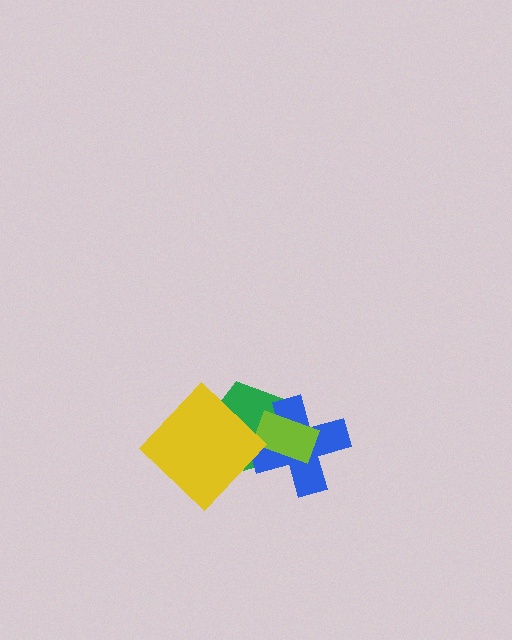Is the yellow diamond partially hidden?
No, no other shape covers it.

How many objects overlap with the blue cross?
2 objects overlap with the blue cross.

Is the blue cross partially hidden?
Yes, it is partially covered by another shape.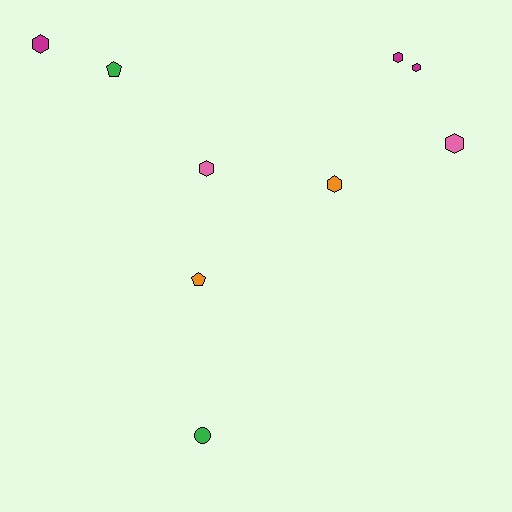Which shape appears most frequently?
Hexagon, with 6 objects.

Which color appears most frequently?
Magenta, with 3 objects.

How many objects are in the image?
There are 9 objects.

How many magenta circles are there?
There are no magenta circles.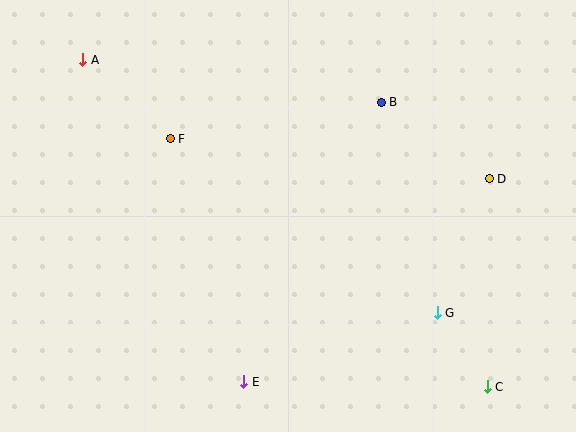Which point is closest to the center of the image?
Point F at (170, 139) is closest to the center.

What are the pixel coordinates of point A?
Point A is at (83, 60).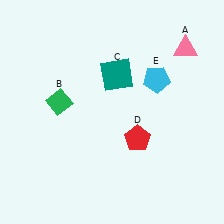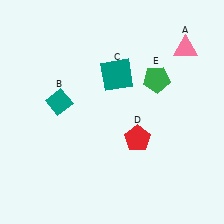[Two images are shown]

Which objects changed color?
B changed from green to teal. E changed from cyan to green.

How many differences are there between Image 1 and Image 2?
There are 2 differences between the two images.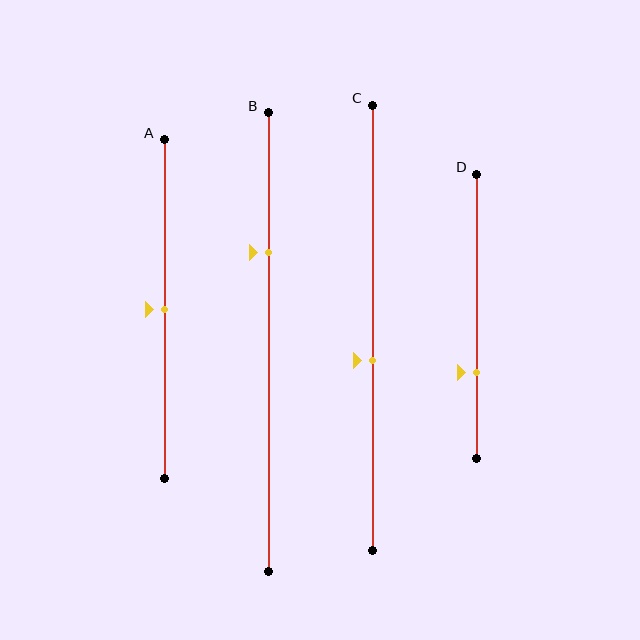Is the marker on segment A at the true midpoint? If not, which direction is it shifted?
Yes, the marker on segment A is at the true midpoint.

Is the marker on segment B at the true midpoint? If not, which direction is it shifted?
No, the marker on segment B is shifted upward by about 19% of the segment length.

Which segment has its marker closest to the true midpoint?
Segment A has its marker closest to the true midpoint.